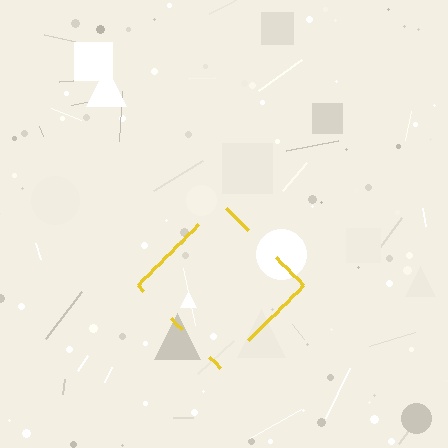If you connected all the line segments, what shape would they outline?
They would outline a diamond.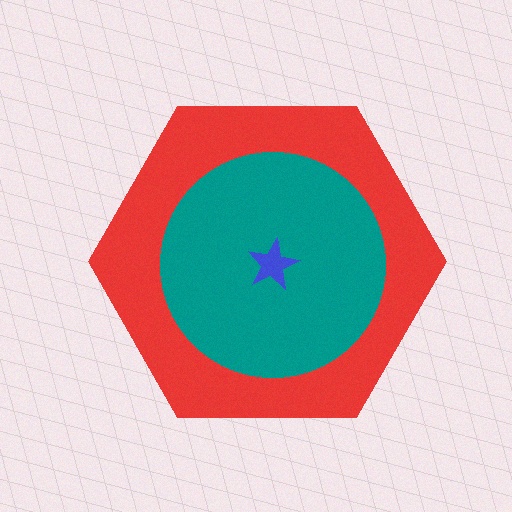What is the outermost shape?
The red hexagon.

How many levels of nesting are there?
3.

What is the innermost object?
The blue star.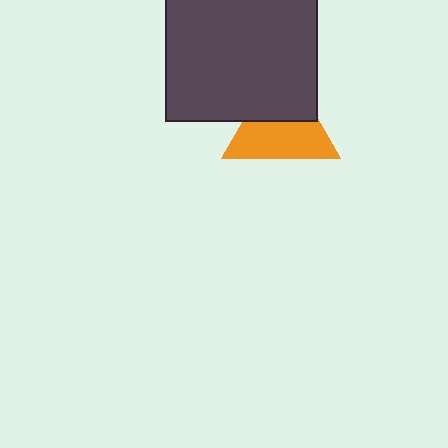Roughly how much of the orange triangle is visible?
About half of it is visible (roughly 59%).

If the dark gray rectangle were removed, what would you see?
You would see the complete orange triangle.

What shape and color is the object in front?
The object in front is a dark gray rectangle.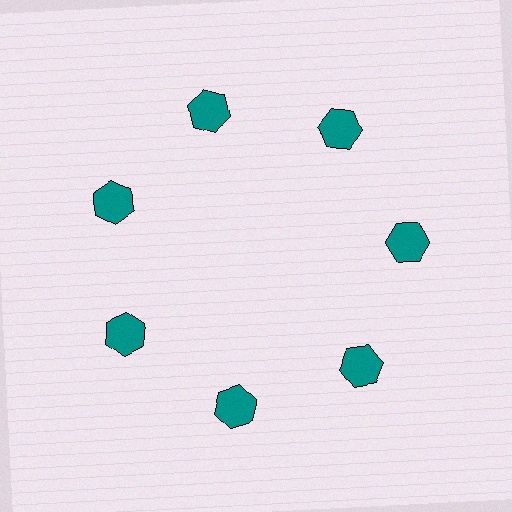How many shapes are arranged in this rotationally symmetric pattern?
There are 7 shapes, arranged in 7 groups of 1.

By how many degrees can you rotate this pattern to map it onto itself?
The pattern maps onto itself every 51 degrees of rotation.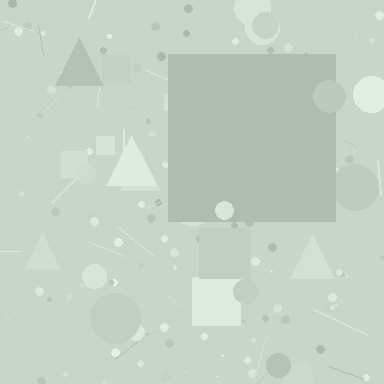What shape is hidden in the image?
A square is hidden in the image.